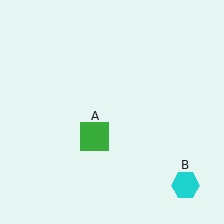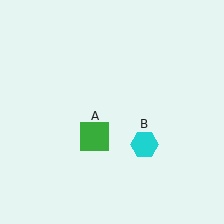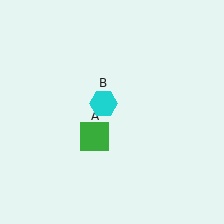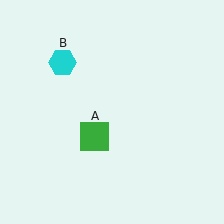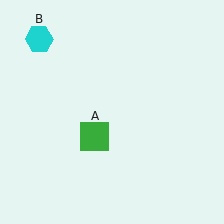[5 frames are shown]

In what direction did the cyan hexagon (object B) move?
The cyan hexagon (object B) moved up and to the left.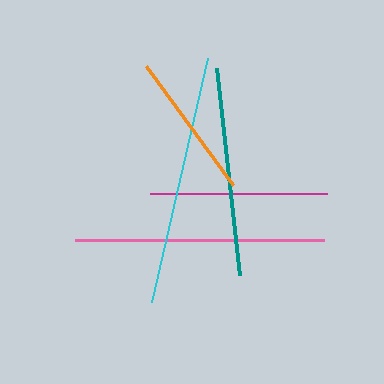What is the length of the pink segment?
The pink segment is approximately 250 pixels long.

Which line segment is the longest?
The cyan line is the longest at approximately 250 pixels.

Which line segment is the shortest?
The orange line is the shortest at approximately 148 pixels.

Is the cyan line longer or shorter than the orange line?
The cyan line is longer than the orange line.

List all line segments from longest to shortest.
From longest to shortest: cyan, pink, teal, magenta, orange.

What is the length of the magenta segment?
The magenta segment is approximately 177 pixels long.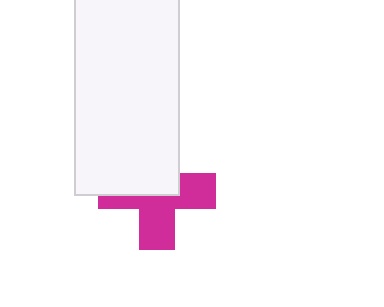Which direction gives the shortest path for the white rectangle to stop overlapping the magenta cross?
Moving up gives the shortest separation.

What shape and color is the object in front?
The object in front is a white rectangle.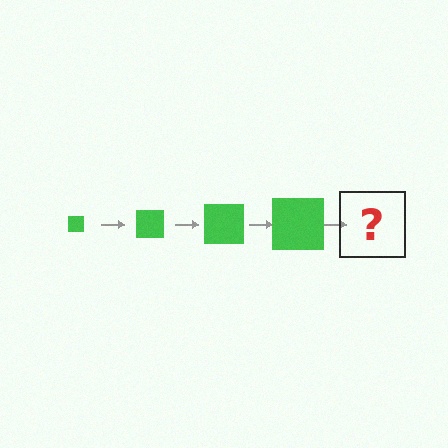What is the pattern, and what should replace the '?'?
The pattern is that the square gets progressively larger each step. The '?' should be a green square, larger than the previous one.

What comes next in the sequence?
The next element should be a green square, larger than the previous one.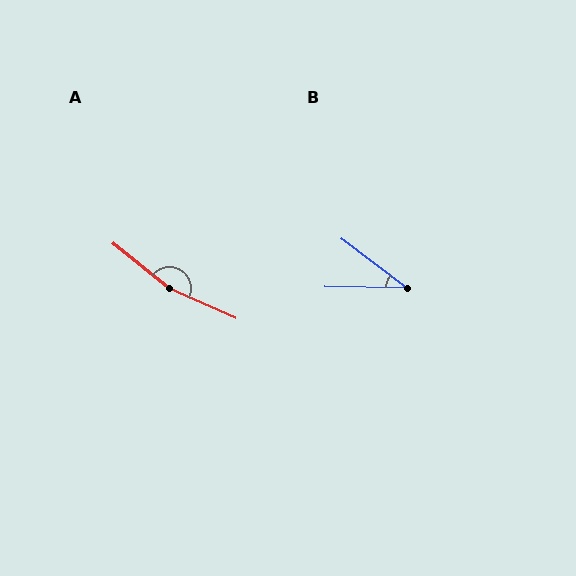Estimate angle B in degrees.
Approximately 36 degrees.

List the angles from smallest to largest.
B (36°), A (165°).